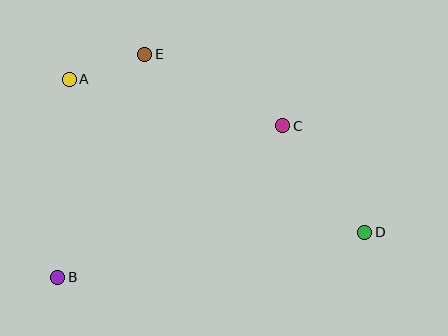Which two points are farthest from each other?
Points A and D are farthest from each other.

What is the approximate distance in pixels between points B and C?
The distance between B and C is approximately 272 pixels.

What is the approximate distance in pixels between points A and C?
The distance between A and C is approximately 219 pixels.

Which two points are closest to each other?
Points A and E are closest to each other.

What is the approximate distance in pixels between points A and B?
The distance between A and B is approximately 198 pixels.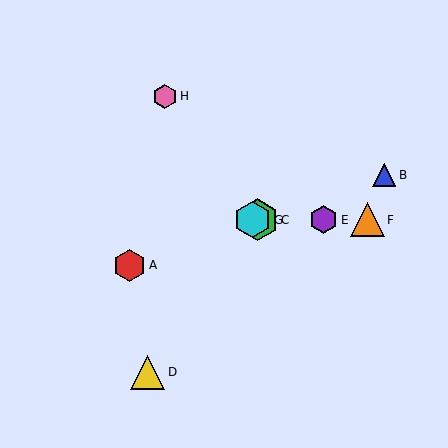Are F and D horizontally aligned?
No, F is at y≈220 and D is at y≈372.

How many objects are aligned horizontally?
4 objects (C, E, F, G) are aligned horizontally.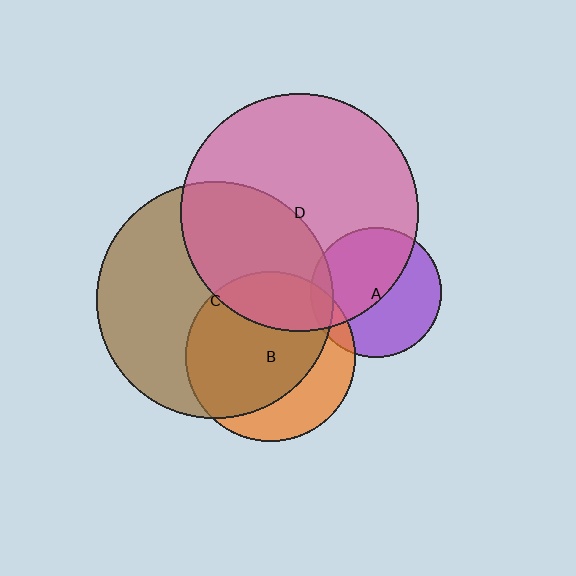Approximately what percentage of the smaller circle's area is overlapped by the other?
Approximately 40%.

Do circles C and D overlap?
Yes.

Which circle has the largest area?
Circle D (pink).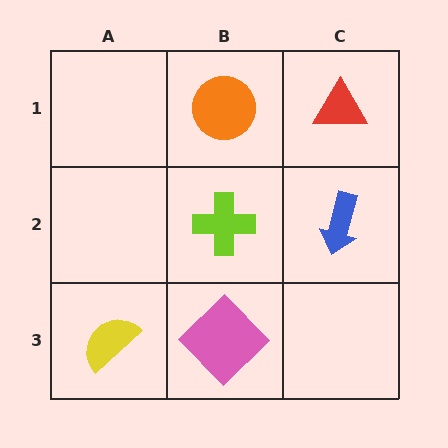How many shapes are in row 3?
2 shapes.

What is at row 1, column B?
An orange circle.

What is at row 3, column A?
A yellow semicircle.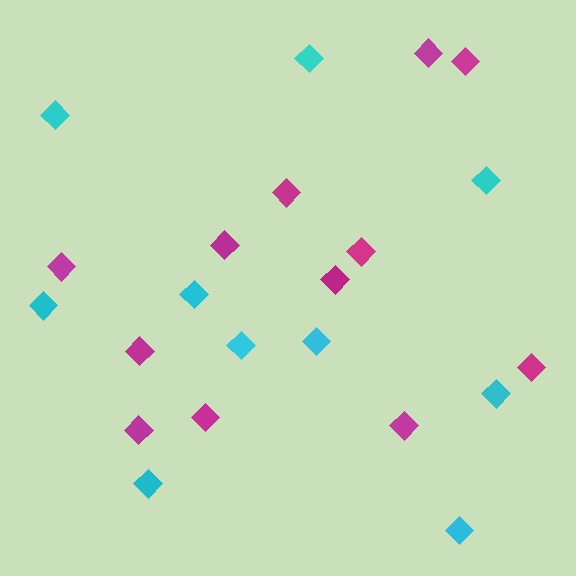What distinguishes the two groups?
There are 2 groups: one group of magenta diamonds (12) and one group of cyan diamonds (10).